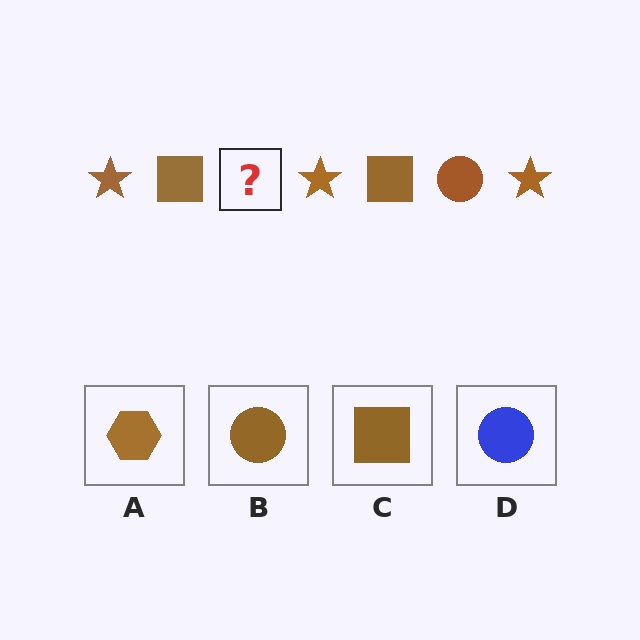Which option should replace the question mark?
Option B.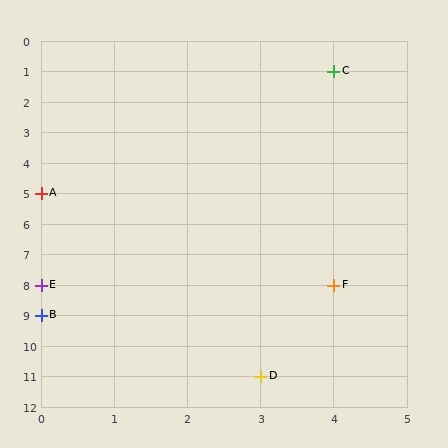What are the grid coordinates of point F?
Point F is at grid coordinates (4, 8).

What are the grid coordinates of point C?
Point C is at grid coordinates (4, 1).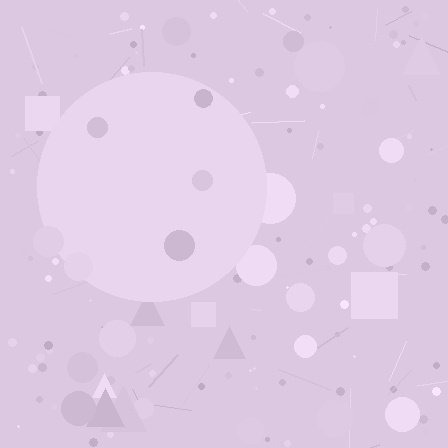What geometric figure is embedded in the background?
A circle is embedded in the background.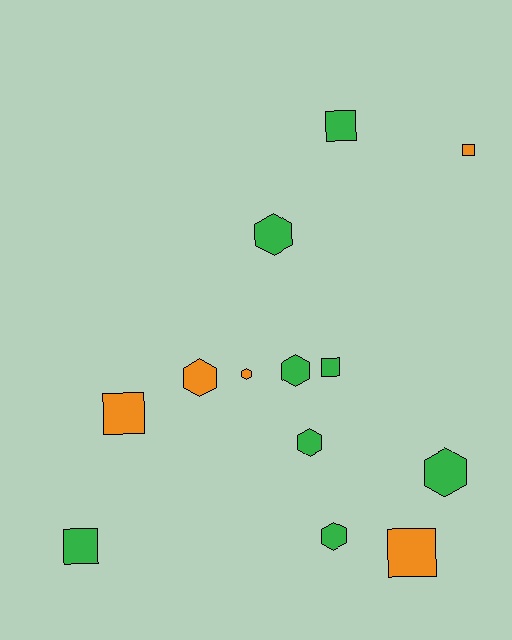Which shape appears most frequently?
Hexagon, with 7 objects.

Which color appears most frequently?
Green, with 8 objects.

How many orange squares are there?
There are 3 orange squares.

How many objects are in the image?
There are 13 objects.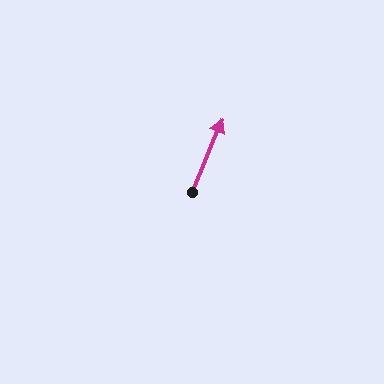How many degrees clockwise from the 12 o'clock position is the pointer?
Approximately 23 degrees.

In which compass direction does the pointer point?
Northeast.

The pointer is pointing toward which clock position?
Roughly 1 o'clock.